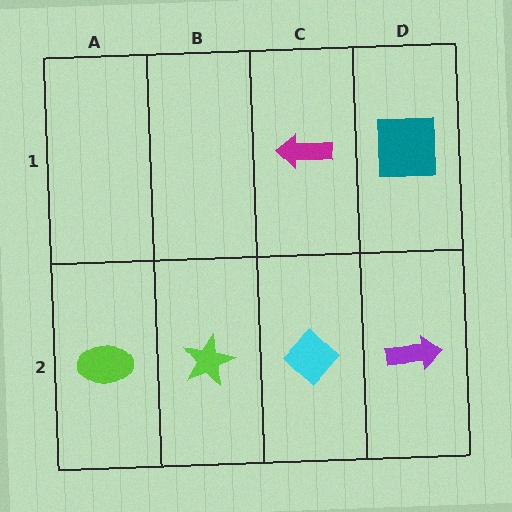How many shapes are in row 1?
2 shapes.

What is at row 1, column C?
A magenta arrow.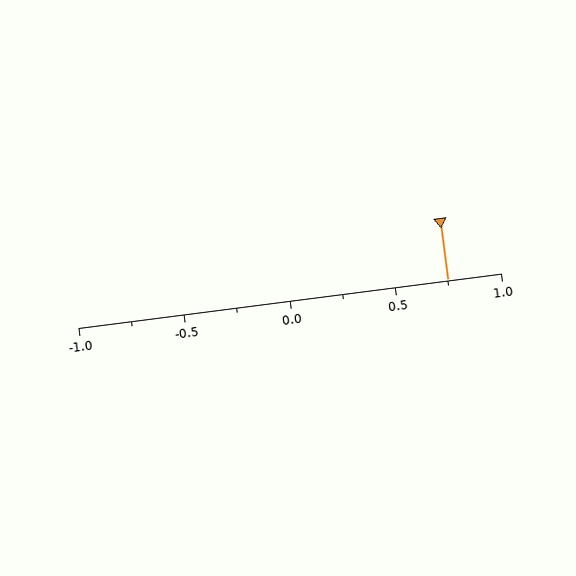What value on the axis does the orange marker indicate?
The marker indicates approximately 0.75.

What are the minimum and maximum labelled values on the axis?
The axis runs from -1.0 to 1.0.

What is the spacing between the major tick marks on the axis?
The major ticks are spaced 0.5 apart.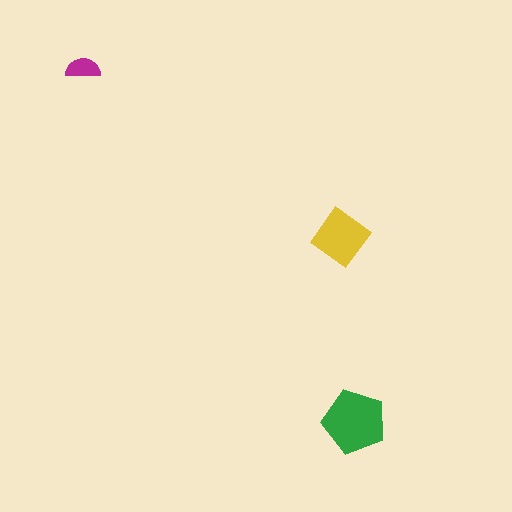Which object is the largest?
The green pentagon.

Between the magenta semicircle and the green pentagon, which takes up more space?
The green pentagon.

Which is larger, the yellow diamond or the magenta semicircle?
The yellow diamond.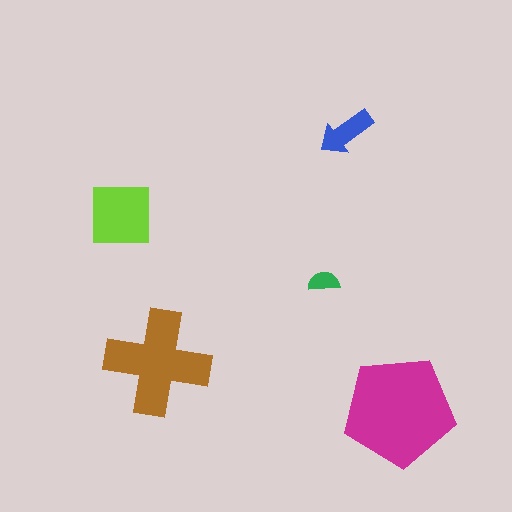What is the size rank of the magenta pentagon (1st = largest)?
1st.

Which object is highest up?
The blue arrow is topmost.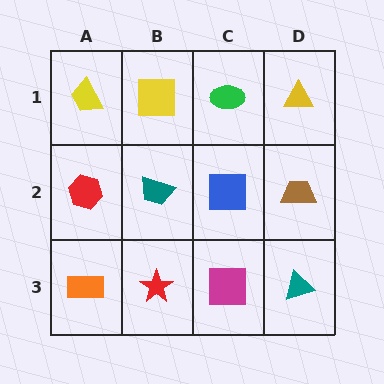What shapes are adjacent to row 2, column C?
A green ellipse (row 1, column C), a magenta square (row 3, column C), a teal trapezoid (row 2, column B), a brown trapezoid (row 2, column D).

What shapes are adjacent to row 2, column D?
A yellow triangle (row 1, column D), a teal triangle (row 3, column D), a blue square (row 2, column C).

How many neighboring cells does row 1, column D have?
2.